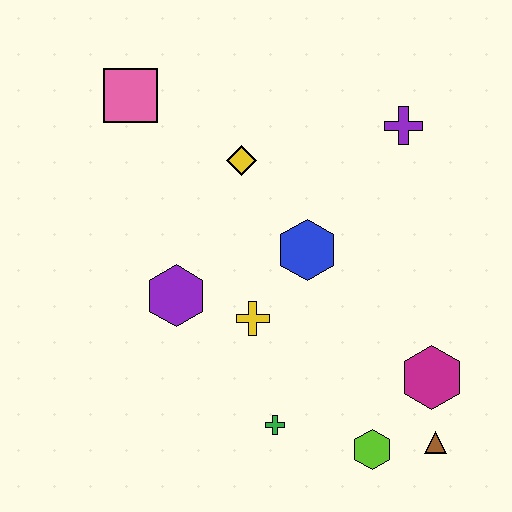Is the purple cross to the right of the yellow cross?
Yes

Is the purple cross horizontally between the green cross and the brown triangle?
Yes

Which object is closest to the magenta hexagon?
The brown triangle is closest to the magenta hexagon.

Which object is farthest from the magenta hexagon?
The pink square is farthest from the magenta hexagon.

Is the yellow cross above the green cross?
Yes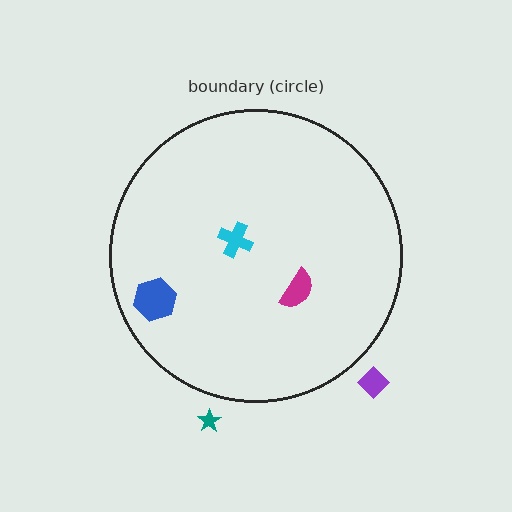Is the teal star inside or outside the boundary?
Outside.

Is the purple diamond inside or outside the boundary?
Outside.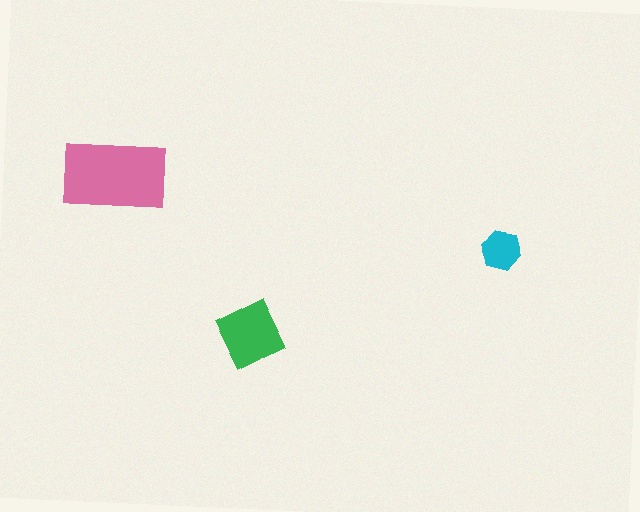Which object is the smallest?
The cyan hexagon.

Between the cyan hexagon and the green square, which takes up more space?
The green square.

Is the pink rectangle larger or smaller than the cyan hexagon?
Larger.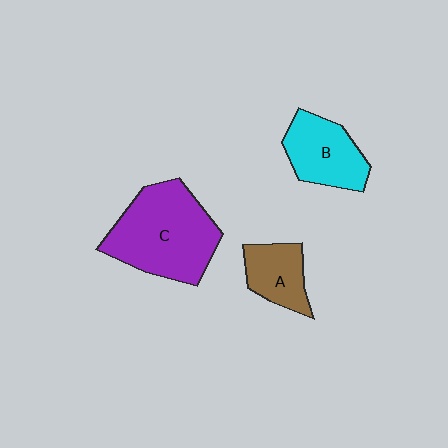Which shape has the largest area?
Shape C (purple).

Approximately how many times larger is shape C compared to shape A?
Approximately 2.3 times.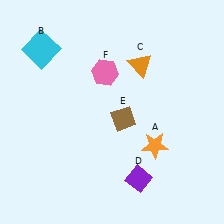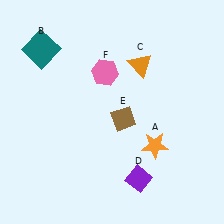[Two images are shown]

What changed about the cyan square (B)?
In Image 1, B is cyan. In Image 2, it changed to teal.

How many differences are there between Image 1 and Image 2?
There is 1 difference between the two images.